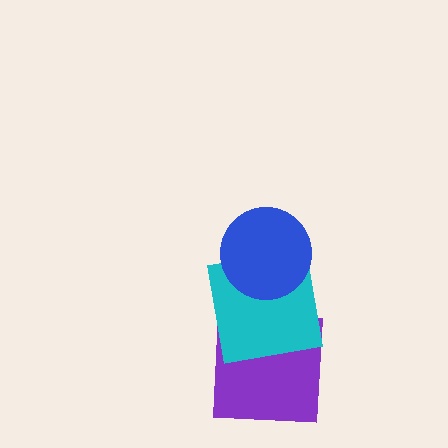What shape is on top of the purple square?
The cyan square is on top of the purple square.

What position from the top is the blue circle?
The blue circle is 1st from the top.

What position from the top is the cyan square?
The cyan square is 2nd from the top.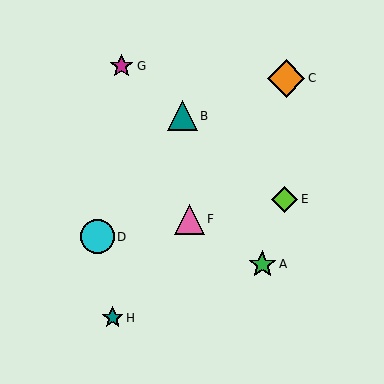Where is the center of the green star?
The center of the green star is at (262, 264).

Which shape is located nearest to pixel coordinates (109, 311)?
The teal star (labeled H) at (113, 318) is nearest to that location.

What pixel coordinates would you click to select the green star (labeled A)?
Click at (262, 264) to select the green star A.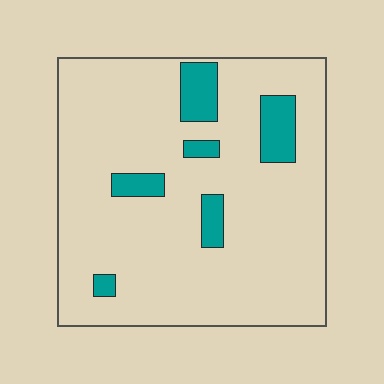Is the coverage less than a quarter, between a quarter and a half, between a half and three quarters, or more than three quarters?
Less than a quarter.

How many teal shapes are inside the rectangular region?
6.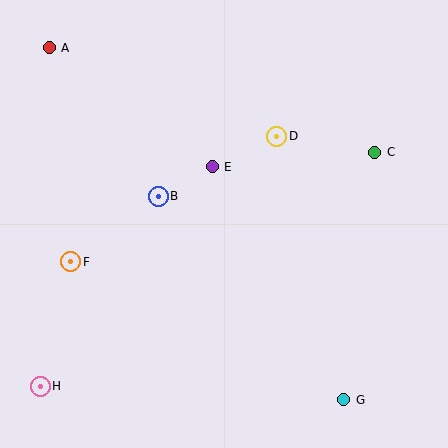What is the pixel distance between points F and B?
The distance between F and B is 109 pixels.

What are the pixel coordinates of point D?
Point D is at (277, 136).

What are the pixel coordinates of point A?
Point A is at (49, 48).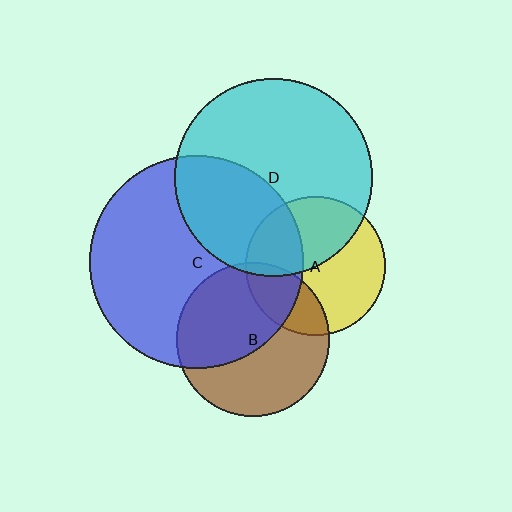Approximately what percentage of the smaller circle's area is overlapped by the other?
Approximately 5%.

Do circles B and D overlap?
Yes.